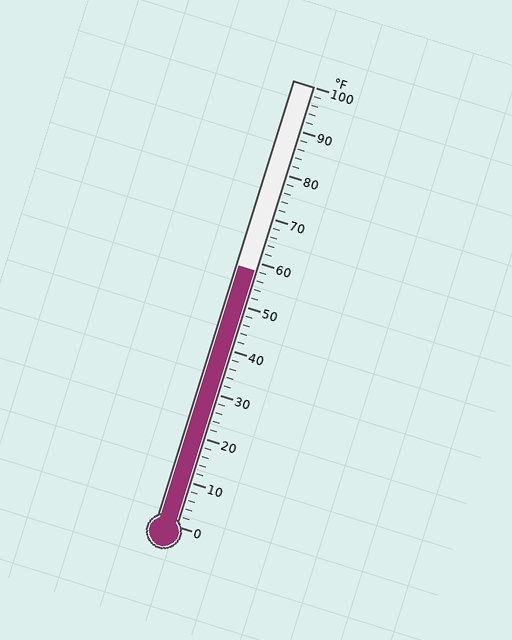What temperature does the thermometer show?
The thermometer shows approximately 58°F.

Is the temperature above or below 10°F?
The temperature is above 10°F.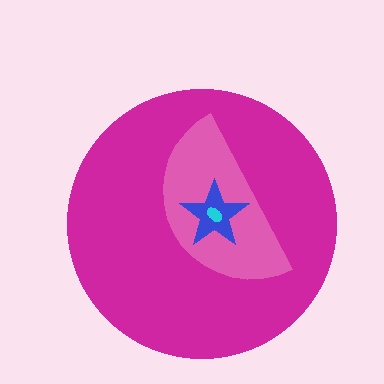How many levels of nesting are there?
4.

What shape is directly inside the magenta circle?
The pink semicircle.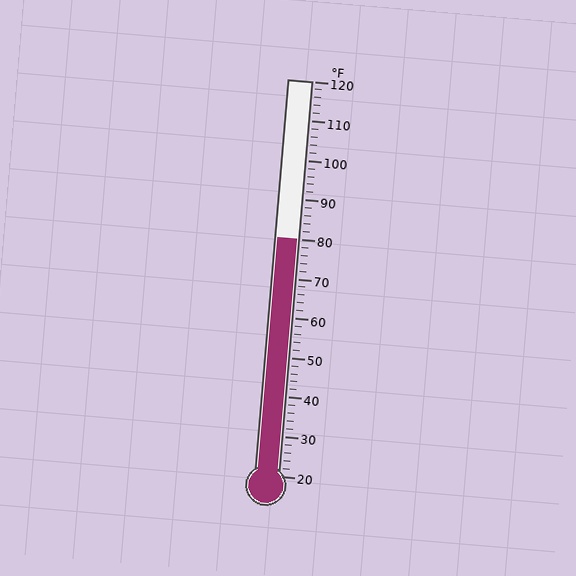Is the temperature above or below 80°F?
The temperature is at 80°F.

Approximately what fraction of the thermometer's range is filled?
The thermometer is filled to approximately 60% of its range.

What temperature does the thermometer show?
The thermometer shows approximately 80°F.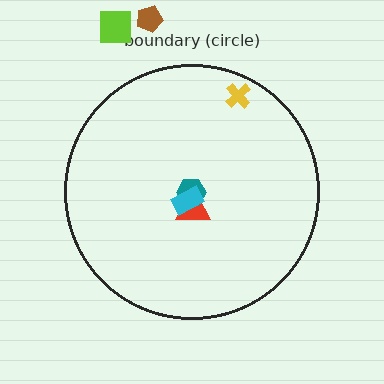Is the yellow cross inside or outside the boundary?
Inside.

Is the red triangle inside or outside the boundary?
Inside.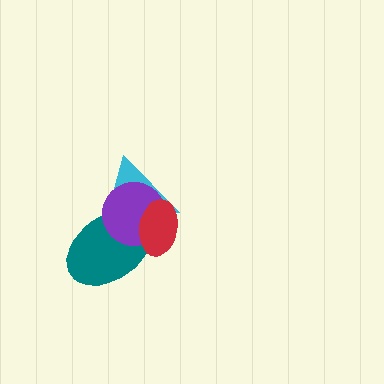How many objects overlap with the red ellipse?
3 objects overlap with the red ellipse.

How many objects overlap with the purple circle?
3 objects overlap with the purple circle.